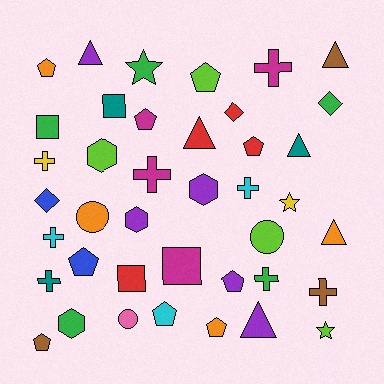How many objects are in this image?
There are 40 objects.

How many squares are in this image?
There are 4 squares.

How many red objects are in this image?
There are 4 red objects.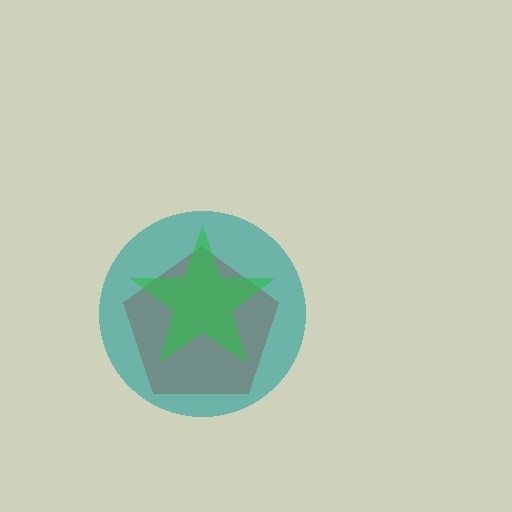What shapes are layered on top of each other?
The layered shapes are: a red pentagon, a teal circle, a green star.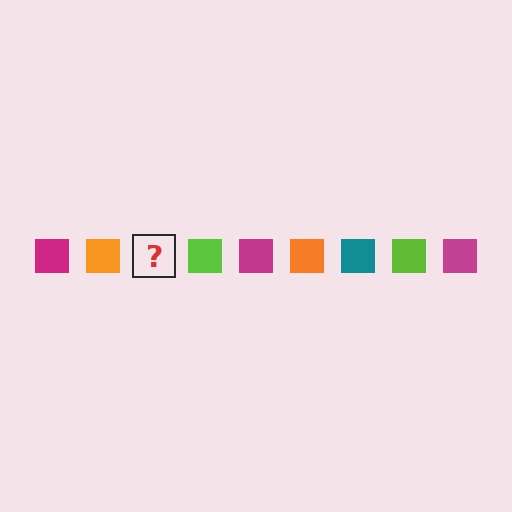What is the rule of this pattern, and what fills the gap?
The rule is that the pattern cycles through magenta, orange, teal, lime squares. The gap should be filled with a teal square.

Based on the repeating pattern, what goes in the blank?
The blank should be a teal square.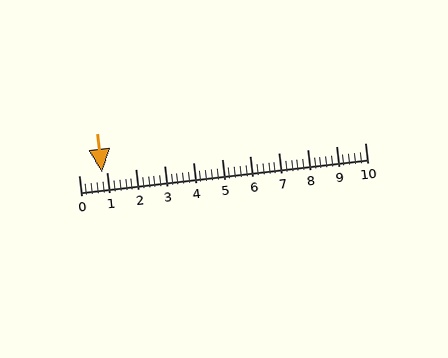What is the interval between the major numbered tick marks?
The major tick marks are spaced 1 units apart.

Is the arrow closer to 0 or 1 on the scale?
The arrow is closer to 1.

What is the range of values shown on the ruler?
The ruler shows values from 0 to 10.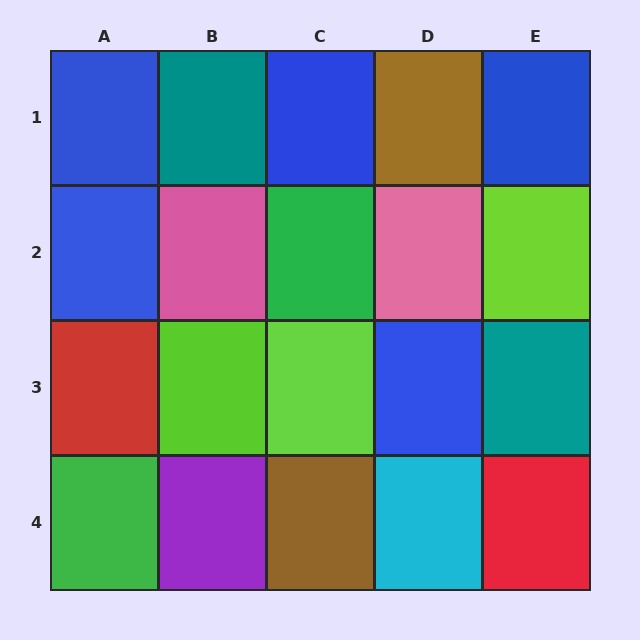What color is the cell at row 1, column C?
Blue.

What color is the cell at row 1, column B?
Teal.